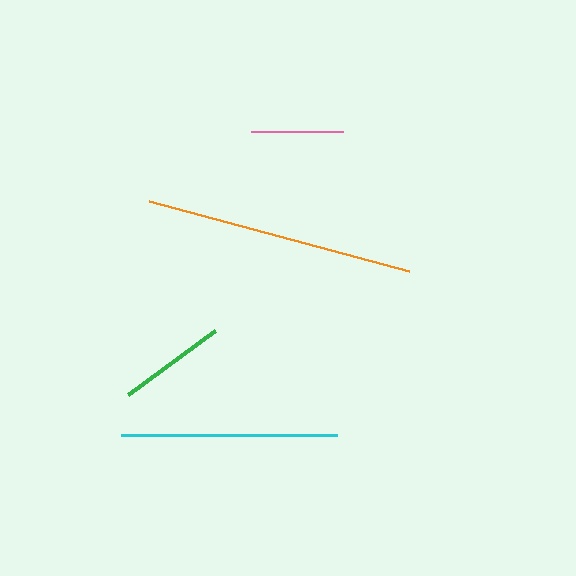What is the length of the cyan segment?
The cyan segment is approximately 216 pixels long.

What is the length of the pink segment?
The pink segment is approximately 92 pixels long.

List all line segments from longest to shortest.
From longest to shortest: orange, cyan, green, pink.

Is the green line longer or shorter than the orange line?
The orange line is longer than the green line.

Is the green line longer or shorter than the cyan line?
The cyan line is longer than the green line.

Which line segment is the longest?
The orange line is the longest at approximately 269 pixels.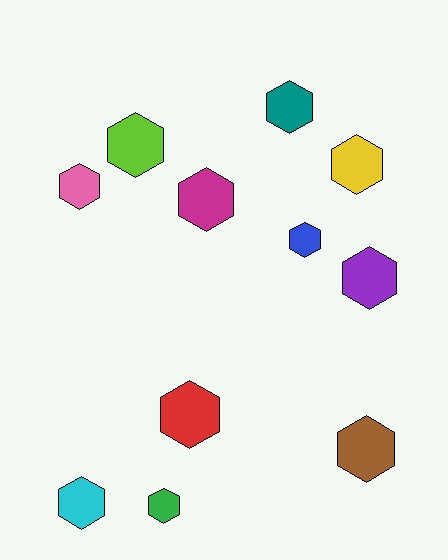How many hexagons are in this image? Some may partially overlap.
There are 11 hexagons.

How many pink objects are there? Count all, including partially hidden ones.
There is 1 pink object.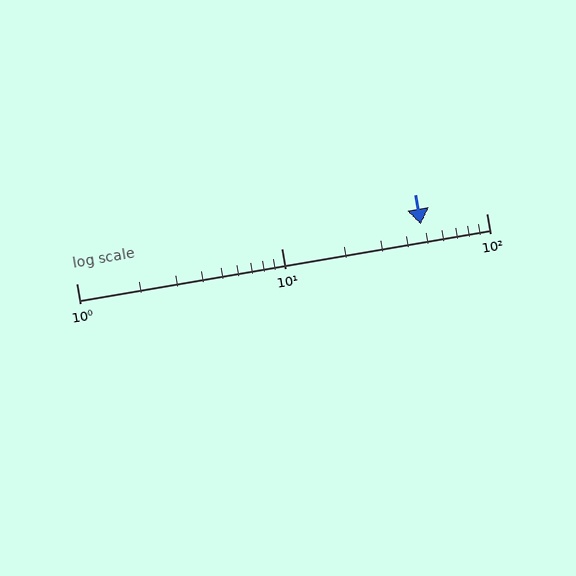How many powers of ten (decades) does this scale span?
The scale spans 2 decades, from 1 to 100.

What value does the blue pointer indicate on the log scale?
The pointer indicates approximately 48.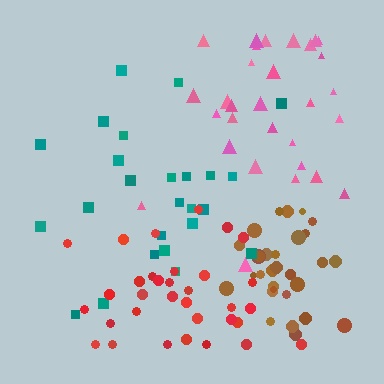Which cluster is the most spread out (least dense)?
Teal.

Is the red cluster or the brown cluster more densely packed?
Brown.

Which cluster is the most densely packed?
Brown.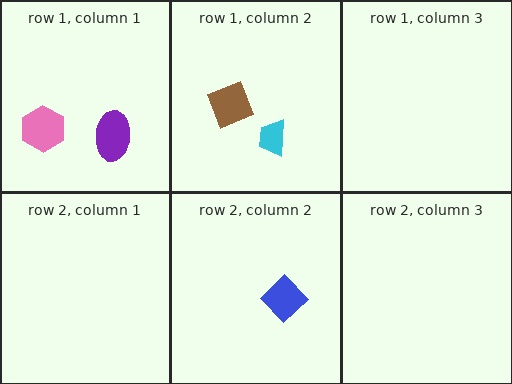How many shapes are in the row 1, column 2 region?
2.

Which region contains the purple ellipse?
The row 1, column 1 region.